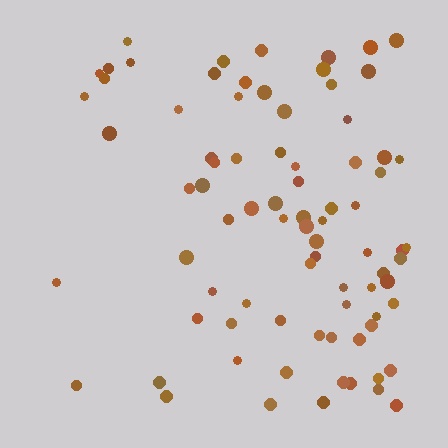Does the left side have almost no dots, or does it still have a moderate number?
Still a moderate number, just noticeably fewer than the right.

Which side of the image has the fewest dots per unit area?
The left.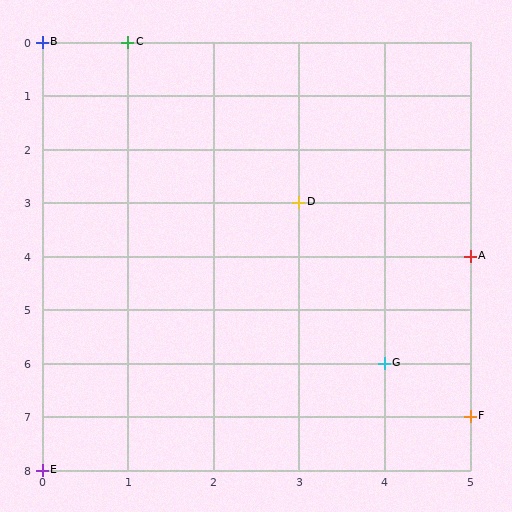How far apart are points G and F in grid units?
Points G and F are 1 column and 1 row apart (about 1.4 grid units diagonally).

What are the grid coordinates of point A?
Point A is at grid coordinates (5, 4).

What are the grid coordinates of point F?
Point F is at grid coordinates (5, 7).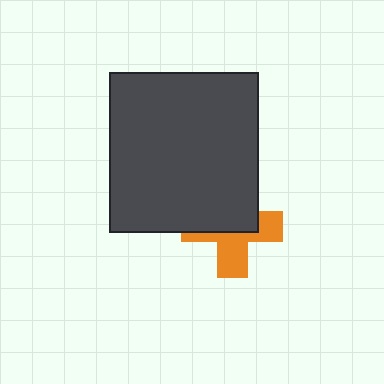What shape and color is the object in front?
The object in front is a dark gray rectangle.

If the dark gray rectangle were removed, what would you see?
You would see the complete orange cross.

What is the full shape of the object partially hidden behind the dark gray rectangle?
The partially hidden object is an orange cross.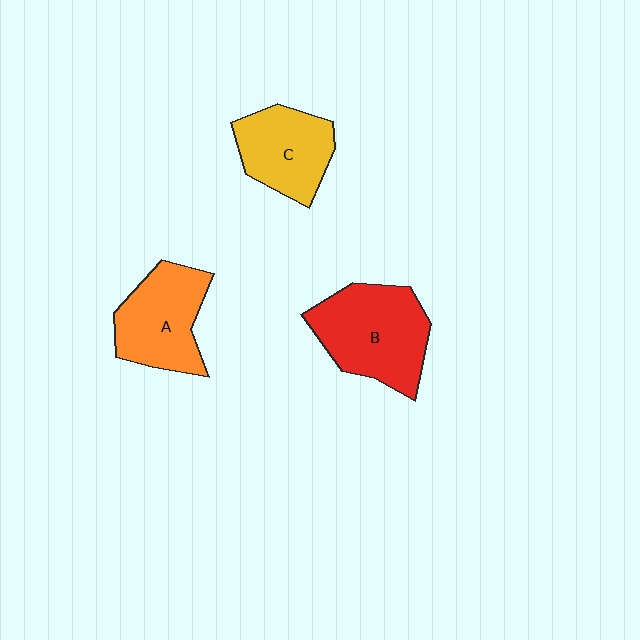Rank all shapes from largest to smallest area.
From largest to smallest: B (red), A (orange), C (yellow).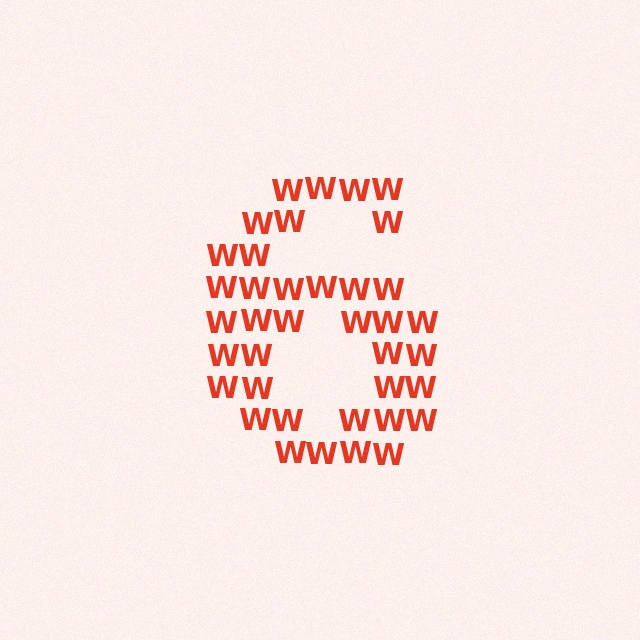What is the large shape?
The large shape is the digit 6.